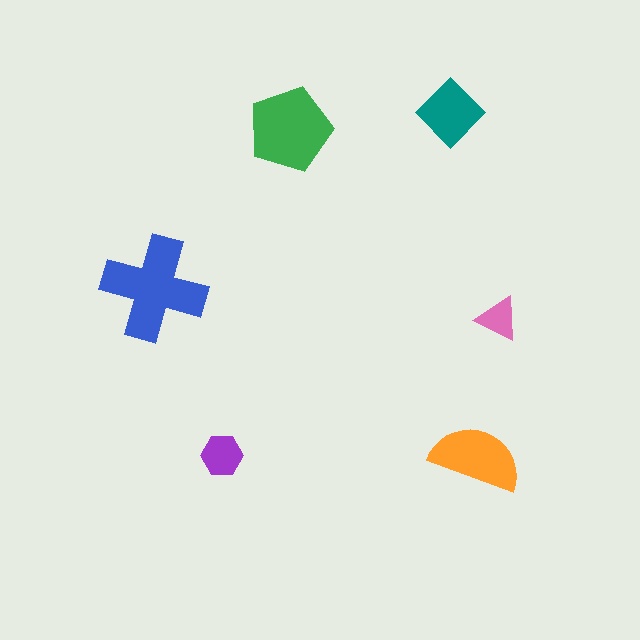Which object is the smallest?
The pink triangle.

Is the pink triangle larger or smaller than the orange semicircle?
Smaller.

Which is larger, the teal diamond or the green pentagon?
The green pentagon.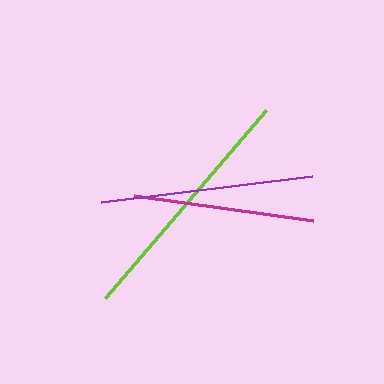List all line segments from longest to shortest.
From longest to shortest: lime, purple, magenta.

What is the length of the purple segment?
The purple segment is approximately 212 pixels long.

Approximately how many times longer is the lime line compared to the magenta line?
The lime line is approximately 1.4 times the length of the magenta line.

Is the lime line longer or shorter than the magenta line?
The lime line is longer than the magenta line.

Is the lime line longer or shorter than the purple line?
The lime line is longer than the purple line.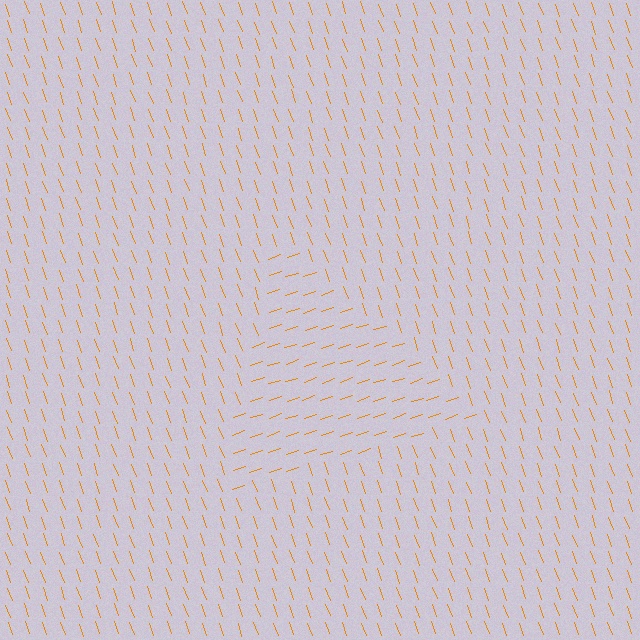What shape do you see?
I see a triangle.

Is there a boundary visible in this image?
Yes, there is a texture boundary formed by a change in line orientation.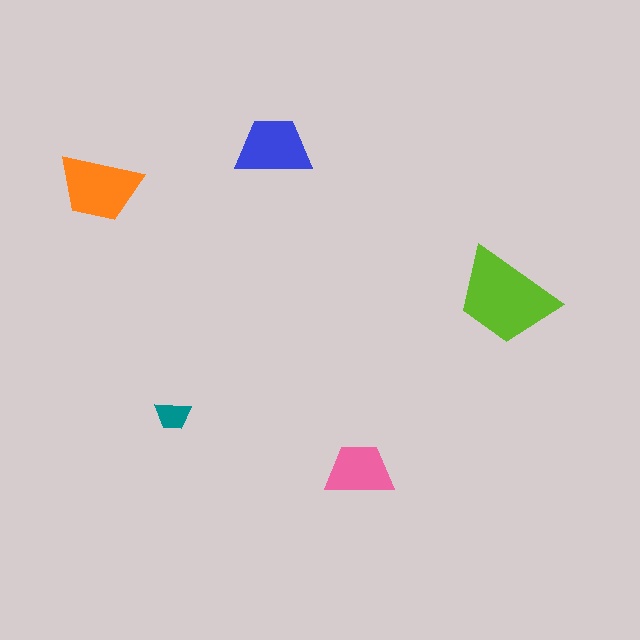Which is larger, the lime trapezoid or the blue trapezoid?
The lime one.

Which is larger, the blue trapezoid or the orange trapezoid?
The orange one.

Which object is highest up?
The blue trapezoid is topmost.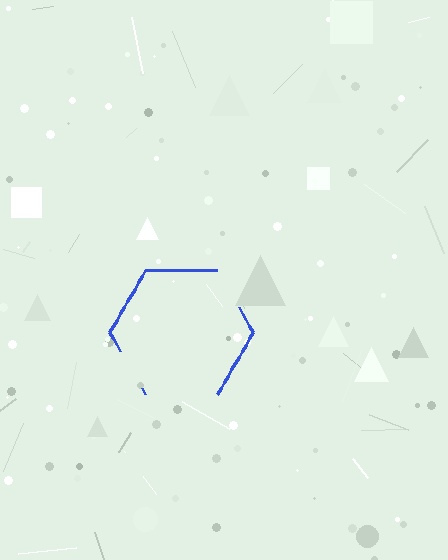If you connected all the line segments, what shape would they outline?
They would outline a hexagon.